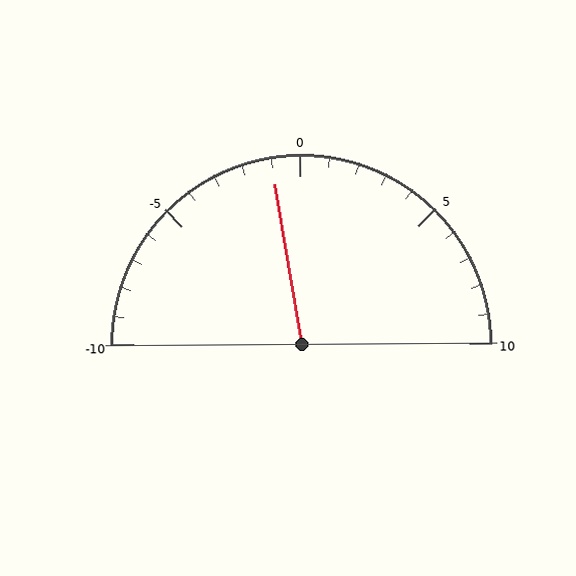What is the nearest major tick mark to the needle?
The nearest major tick mark is 0.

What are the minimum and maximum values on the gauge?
The gauge ranges from -10 to 10.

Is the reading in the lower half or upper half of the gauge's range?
The reading is in the lower half of the range (-10 to 10).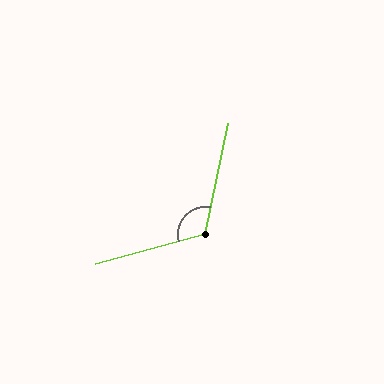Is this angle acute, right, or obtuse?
It is obtuse.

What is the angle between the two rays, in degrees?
Approximately 117 degrees.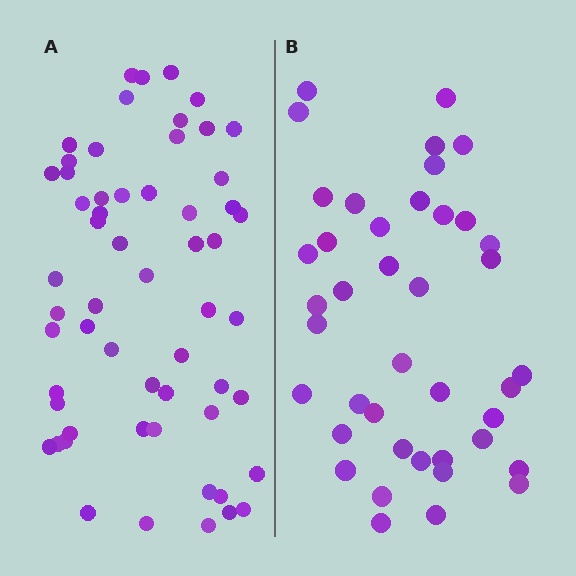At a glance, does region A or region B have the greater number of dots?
Region A (the left region) has more dots.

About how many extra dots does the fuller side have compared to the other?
Region A has approximately 15 more dots than region B.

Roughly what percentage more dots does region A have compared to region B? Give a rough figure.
About 40% more.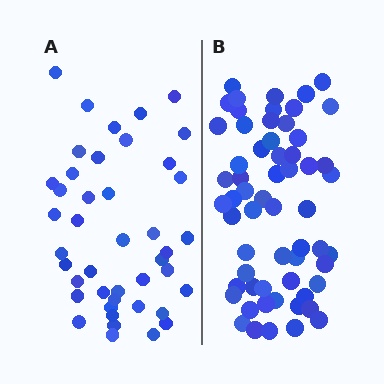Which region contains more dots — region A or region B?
Region B (the right region) has more dots.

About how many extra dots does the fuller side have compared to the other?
Region B has approximately 15 more dots than region A.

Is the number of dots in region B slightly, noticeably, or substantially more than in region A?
Region B has noticeably more, but not dramatically so. The ratio is roughly 1.4 to 1.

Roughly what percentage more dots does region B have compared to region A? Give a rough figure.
About 40% more.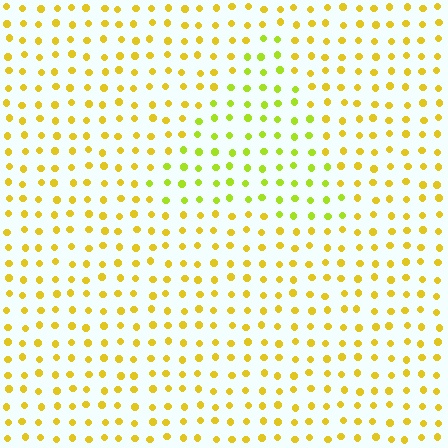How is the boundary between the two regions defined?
The boundary is defined purely by a slight shift in hue (about 29 degrees). Spacing, size, and orientation are identical on both sides.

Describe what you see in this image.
The image is filled with small yellow elements in a uniform arrangement. A triangle-shaped region is visible where the elements are tinted to a slightly different hue, forming a subtle color boundary.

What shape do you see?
I see a triangle.